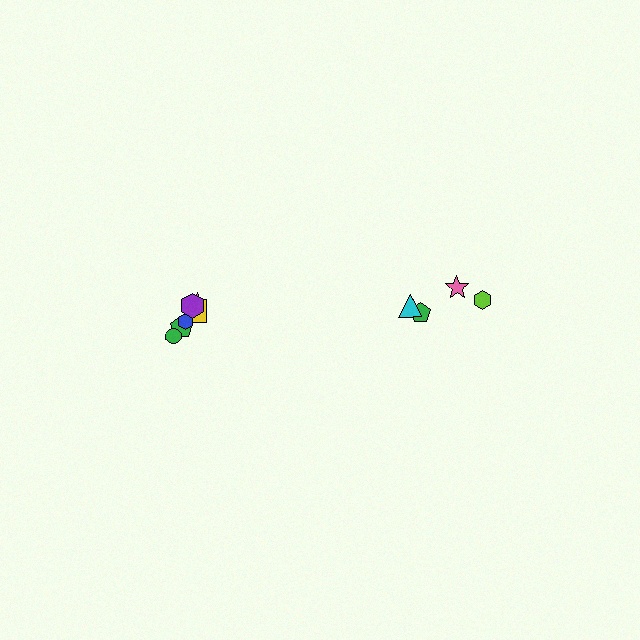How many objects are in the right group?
There are 4 objects.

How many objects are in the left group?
There are 6 objects.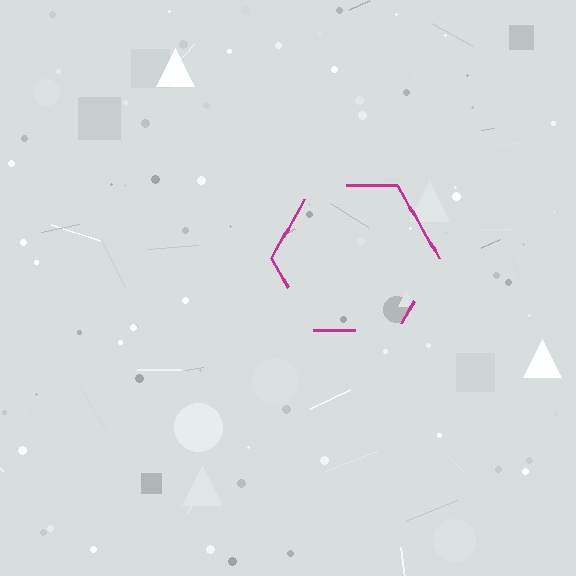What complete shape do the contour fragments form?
The contour fragments form a hexagon.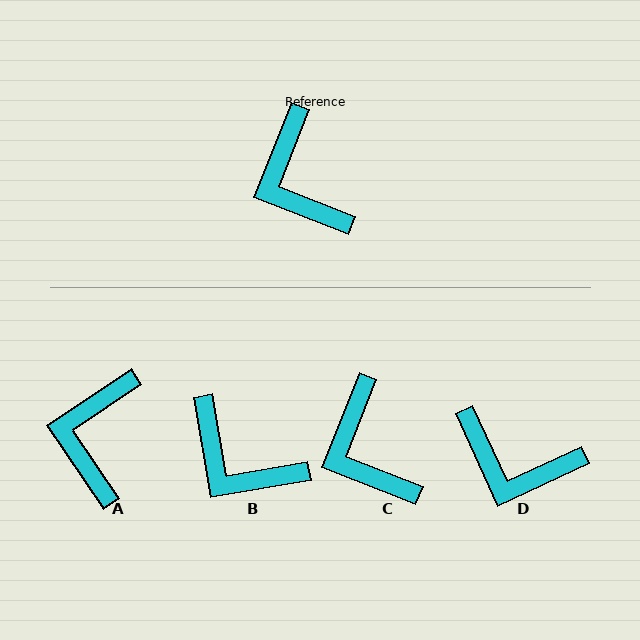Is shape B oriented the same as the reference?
No, it is off by about 31 degrees.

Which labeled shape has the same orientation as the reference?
C.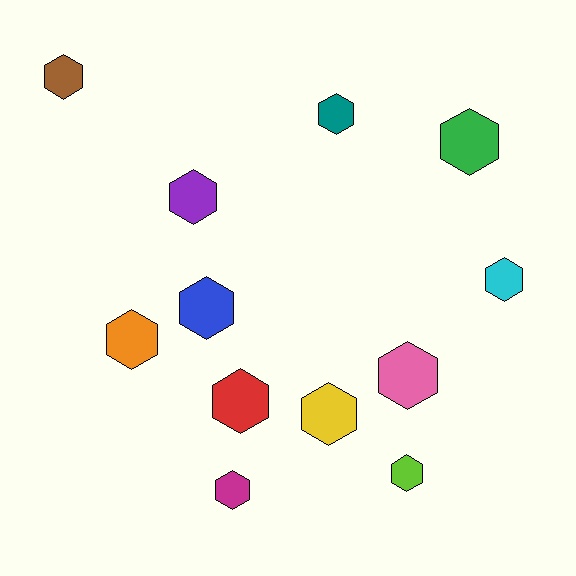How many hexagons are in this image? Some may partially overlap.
There are 12 hexagons.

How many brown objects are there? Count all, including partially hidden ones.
There is 1 brown object.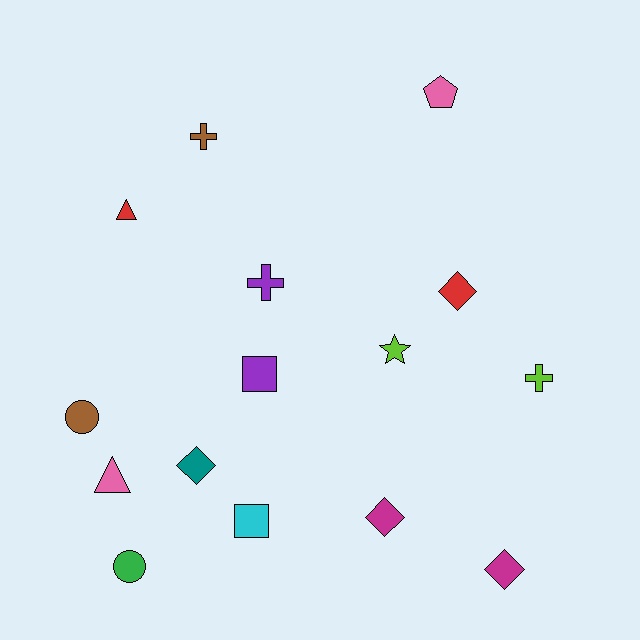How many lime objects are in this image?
There are 2 lime objects.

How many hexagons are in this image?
There are no hexagons.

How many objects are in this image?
There are 15 objects.